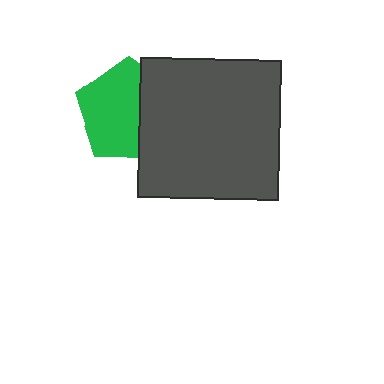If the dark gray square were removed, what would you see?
You would see the complete green pentagon.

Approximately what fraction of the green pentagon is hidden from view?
Roughly 36% of the green pentagon is hidden behind the dark gray square.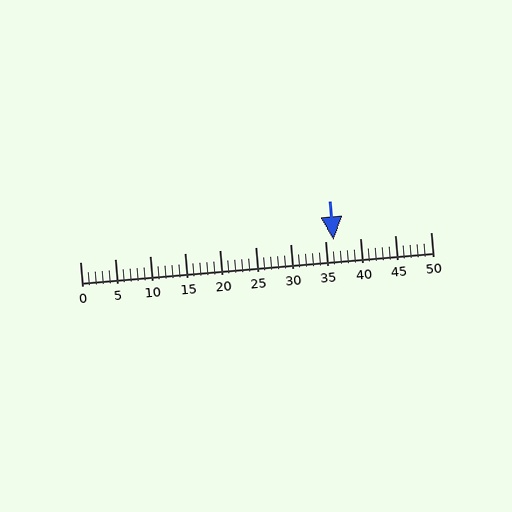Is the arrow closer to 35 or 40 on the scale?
The arrow is closer to 35.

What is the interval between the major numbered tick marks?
The major tick marks are spaced 5 units apart.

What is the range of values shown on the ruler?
The ruler shows values from 0 to 50.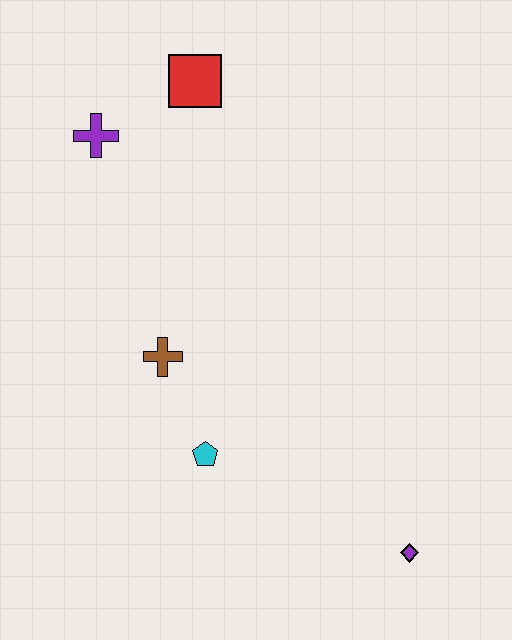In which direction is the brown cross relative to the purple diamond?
The brown cross is to the left of the purple diamond.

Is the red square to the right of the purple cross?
Yes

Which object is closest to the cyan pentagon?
The brown cross is closest to the cyan pentagon.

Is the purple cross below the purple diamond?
No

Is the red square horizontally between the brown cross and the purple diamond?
Yes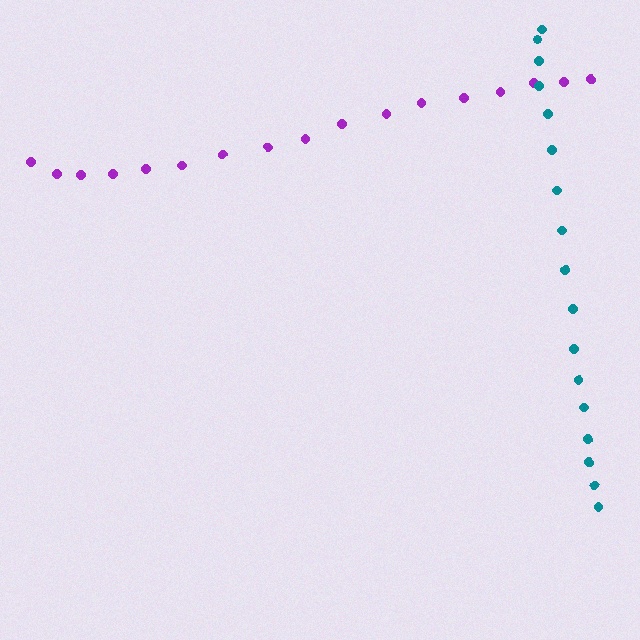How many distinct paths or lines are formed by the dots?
There are 2 distinct paths.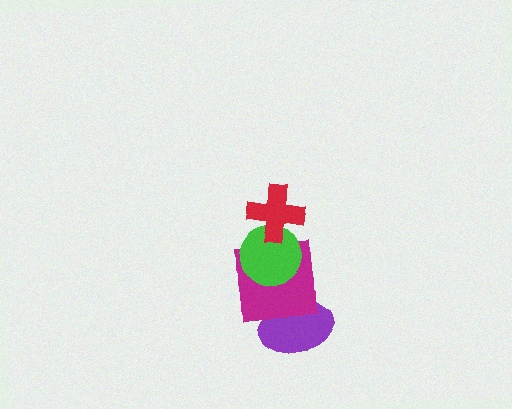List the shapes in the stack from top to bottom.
From top to bottom: the red cross, the green circle, the magenta square, the purple ellipse.